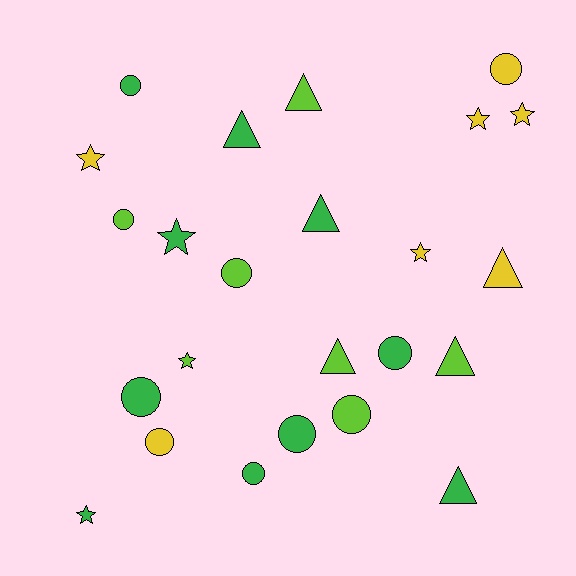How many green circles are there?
There are 5 green circles.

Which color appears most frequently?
Green, with 10 objects.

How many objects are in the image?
There are 24 objects.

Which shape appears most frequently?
Circle, with 10 objects.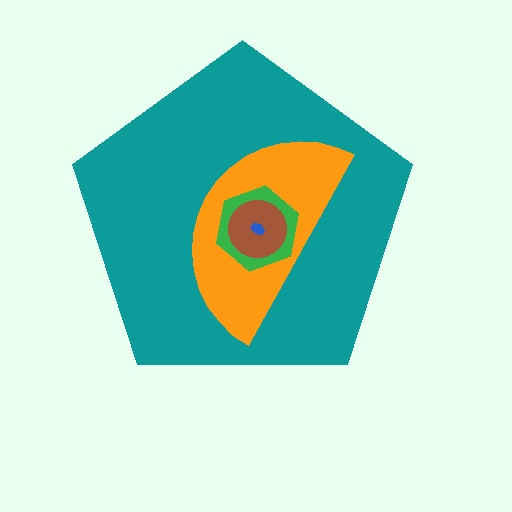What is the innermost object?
The blue ellipse.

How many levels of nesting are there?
5.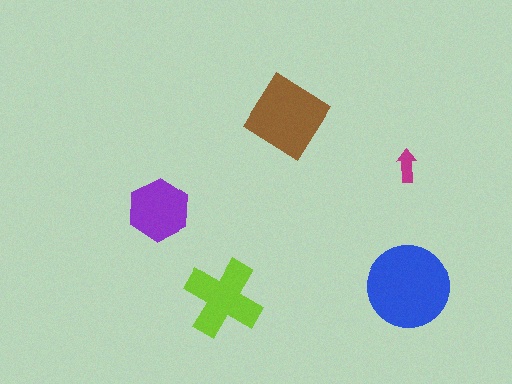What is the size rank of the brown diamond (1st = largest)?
2nd.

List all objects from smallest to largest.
The magenta arrow, the purple hexagon, the lime cross, the brown diamond, the blue circle.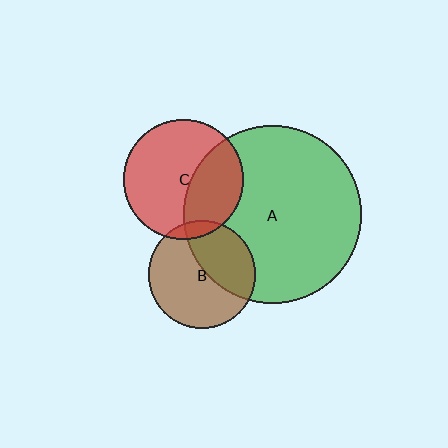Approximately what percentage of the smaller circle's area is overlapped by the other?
Approximately 35%.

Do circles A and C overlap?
Yes.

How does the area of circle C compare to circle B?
Approximately 1.3 times.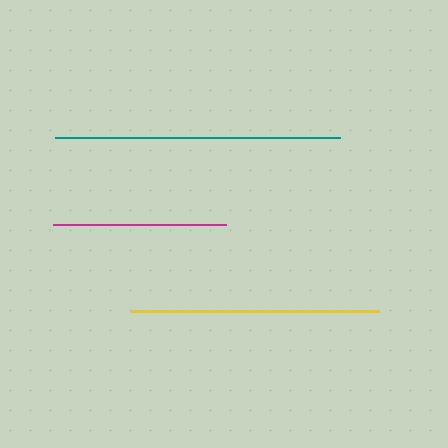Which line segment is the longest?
The teal line is the longest at approximately 285 pixels.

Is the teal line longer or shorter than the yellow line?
The teal line is longer than the yellow line.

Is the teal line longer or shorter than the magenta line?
The teal line is longer than the magenta line.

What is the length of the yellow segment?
The yellow segment is approximately 248 pixels long.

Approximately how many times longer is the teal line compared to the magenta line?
The teal line is approximately 1.6 times the length of the magenta line.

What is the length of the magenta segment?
The magenta segment is approximately 173 pixels long.